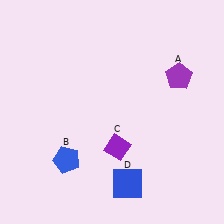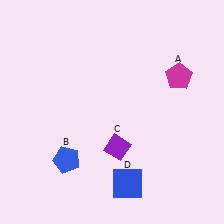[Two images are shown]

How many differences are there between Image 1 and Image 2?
There is 1 difference between the two images.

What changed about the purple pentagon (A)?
In Image 1, A is purple. In Image 2, it changed to magenta.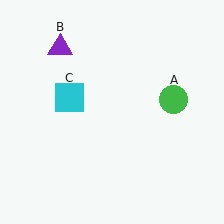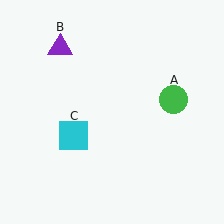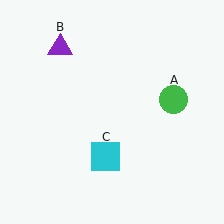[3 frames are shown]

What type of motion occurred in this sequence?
The cyan square (object C) rotated counterclockwise around the center of the scene.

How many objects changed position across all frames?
1 object changed position: cyan square (object C).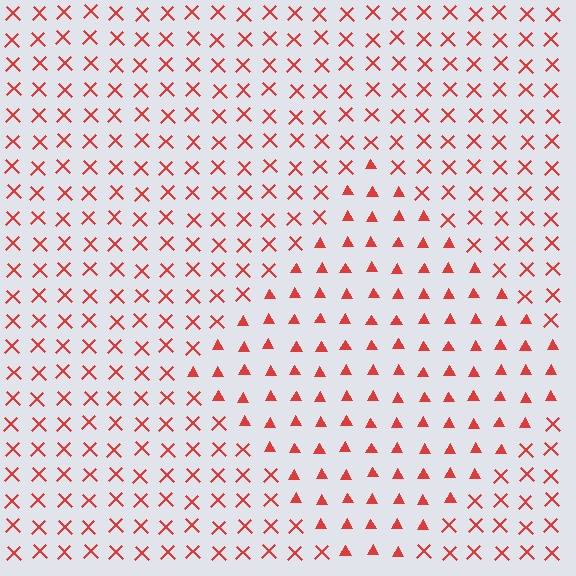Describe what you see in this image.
The image is filled with small red elements arranged in a uniform grid. A diamond-shaped region contains triangles, while the surrounding area contains X marks. The boundary is defined purely by the change in element shape.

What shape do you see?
I see a diamond.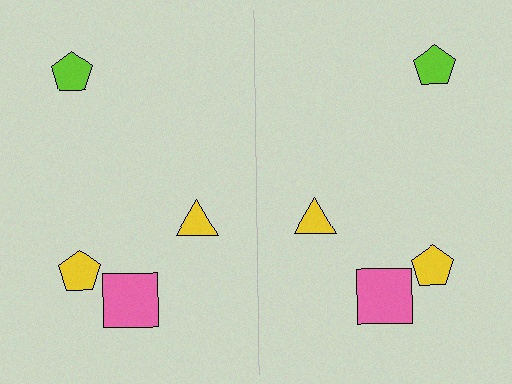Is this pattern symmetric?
Yes, this pattern has bilateral (reflection) symmetry.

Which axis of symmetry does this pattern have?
The pattern has a vertical axis of symmetry running through the center of the image.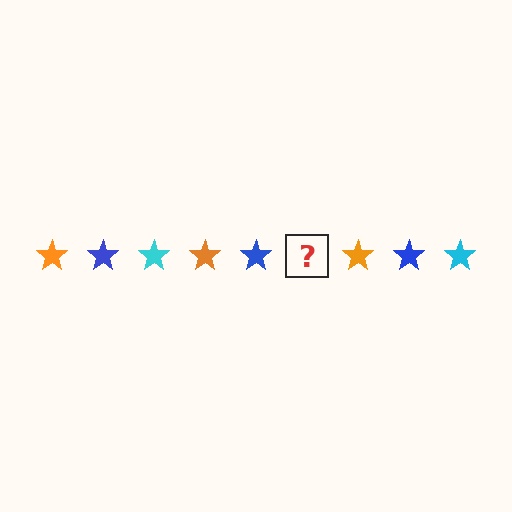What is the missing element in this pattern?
The missing element is a cyan star.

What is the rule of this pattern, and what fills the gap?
The rule is that the pattern cycles through orange, blue, cyan stars. The gap should be filled with a cyan star.